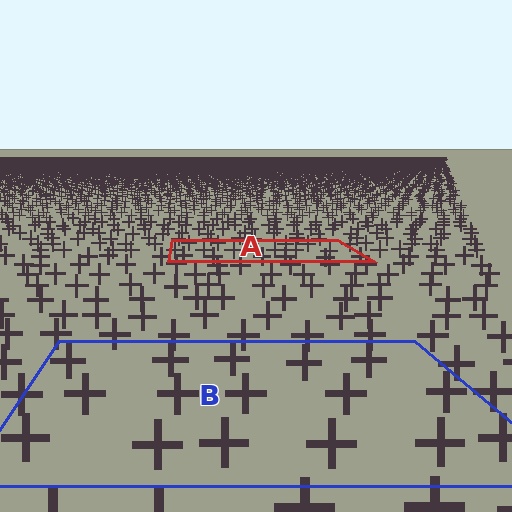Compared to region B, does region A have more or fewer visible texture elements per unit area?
Region A has more texture elements per unit area — they are packed more densely because it is farther away.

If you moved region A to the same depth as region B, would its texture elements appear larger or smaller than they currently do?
They would appear larger. At a closer depth, the same texture elements are projected at a bigger on-screen size.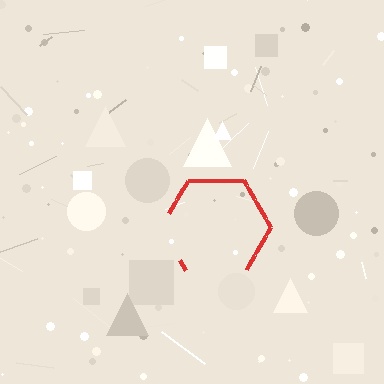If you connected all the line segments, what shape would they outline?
They would outline a hexagon.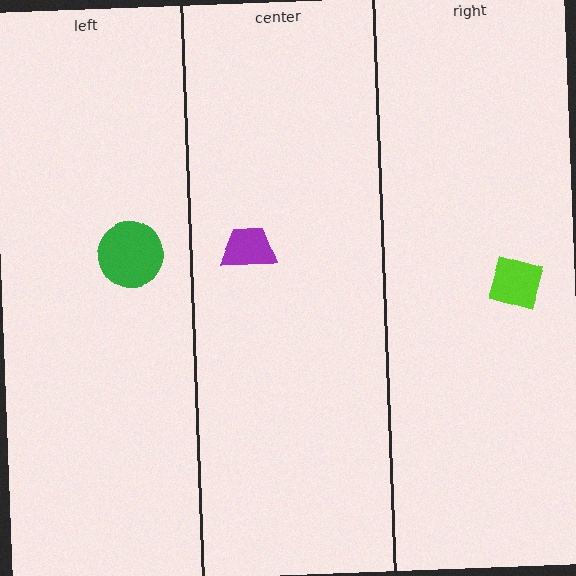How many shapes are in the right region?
1.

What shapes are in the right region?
The lime square.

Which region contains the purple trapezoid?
The center region.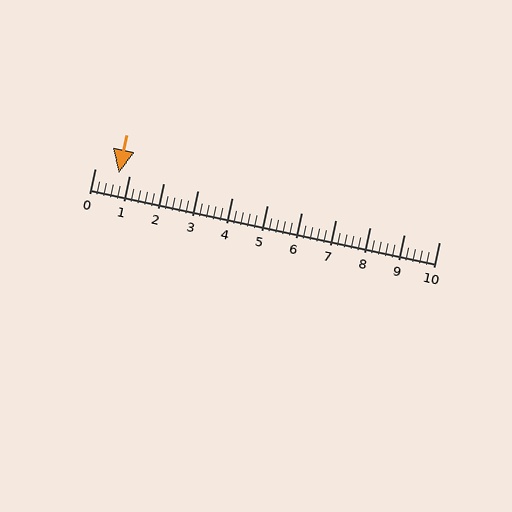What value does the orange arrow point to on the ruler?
The orange arrow points to approximately 0.7.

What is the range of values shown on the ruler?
The ruler shows values from 0 to 10.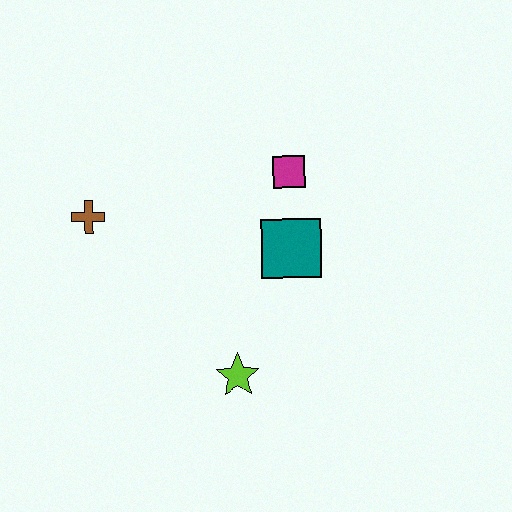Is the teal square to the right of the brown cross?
Yes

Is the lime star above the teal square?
No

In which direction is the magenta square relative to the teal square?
The magenta square is above the teal square.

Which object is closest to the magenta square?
The teal square is closest to the magenta square.